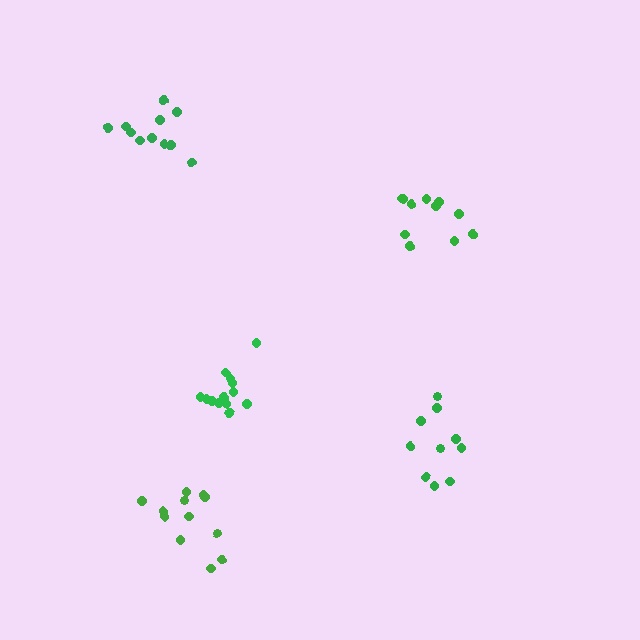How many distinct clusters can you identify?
There are 5 distinct clusters.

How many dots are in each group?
Group 1: 12 dots, Group 2: 13 dots, Group 3: 12 dots, Group 4: 10 dots, Group 5: 11 dots (58 total).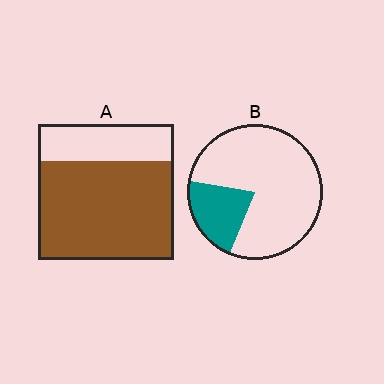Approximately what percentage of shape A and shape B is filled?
A is approximately 75% and B is approximately 20%.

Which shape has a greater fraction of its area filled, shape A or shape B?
Shape A.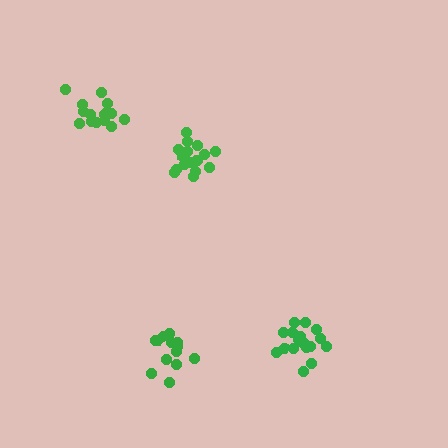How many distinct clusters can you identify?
There are 4 distinct clusters.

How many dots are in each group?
Group 1: 13 dots, Group 2: 19 dots, Group 3: 16 dots, Group 4: 16 dots (64 total).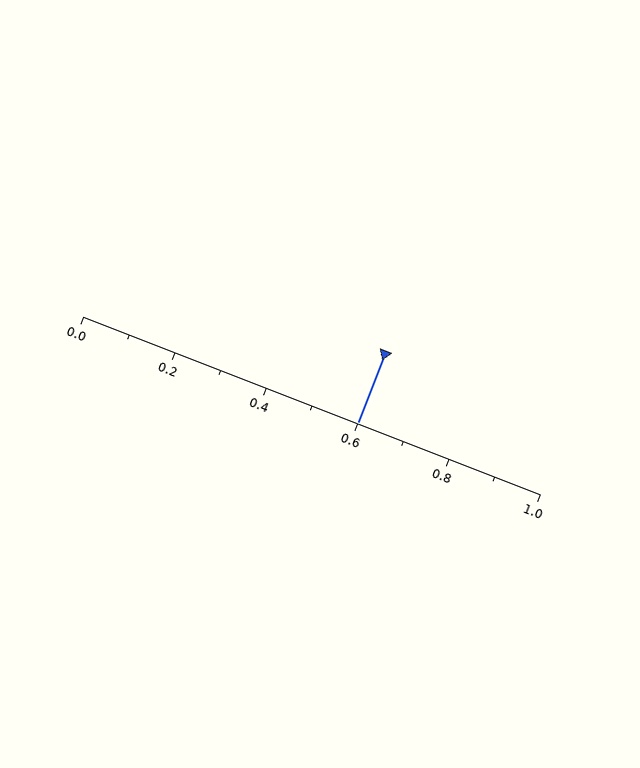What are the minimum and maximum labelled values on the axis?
The axis runs from 0.0 to 1.0.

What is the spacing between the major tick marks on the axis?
The major ticks are spaced 0.2 apart.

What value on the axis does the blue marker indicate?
The marker indicates approximately 0.6.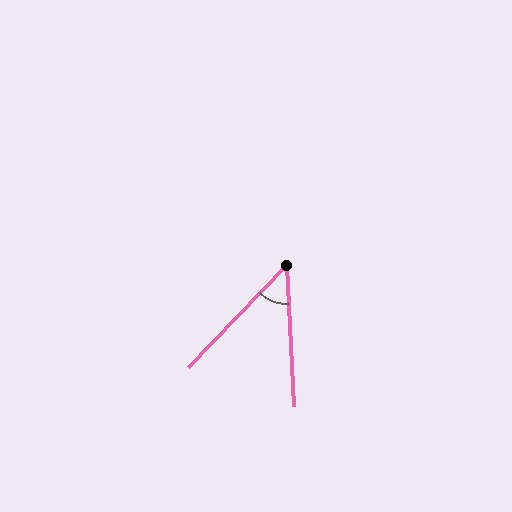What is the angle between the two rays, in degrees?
Approximately 47 degrees.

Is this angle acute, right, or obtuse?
It is acute.